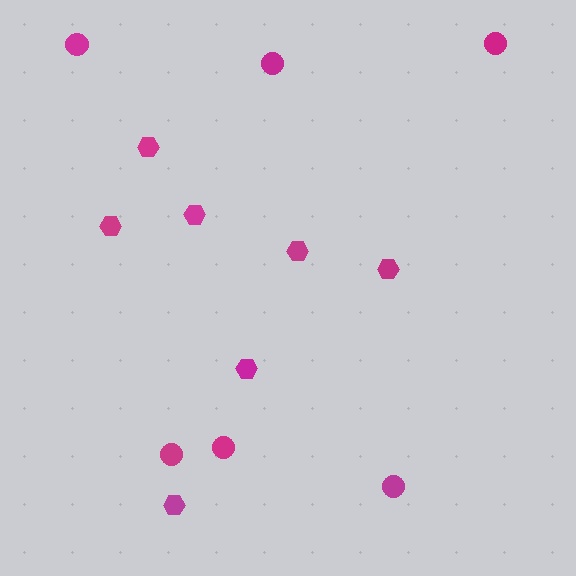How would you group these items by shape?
There are 2 groups: one group of circles (6) and one group of hexagons (7).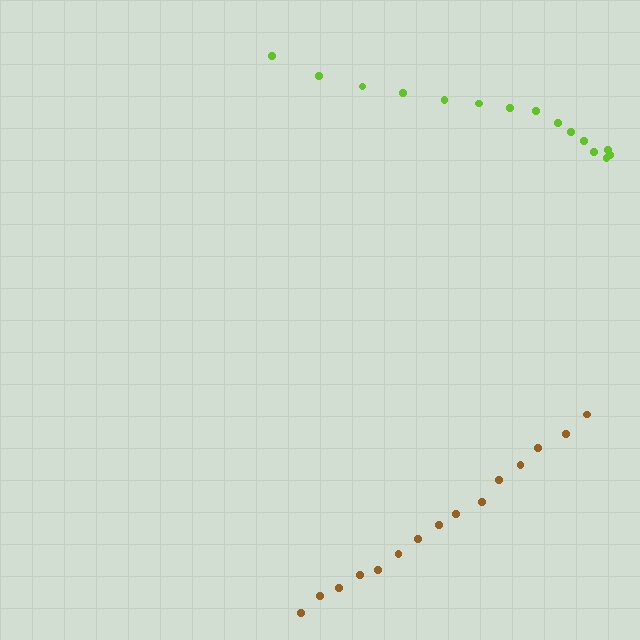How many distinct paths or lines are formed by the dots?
There are 2 distinct paths.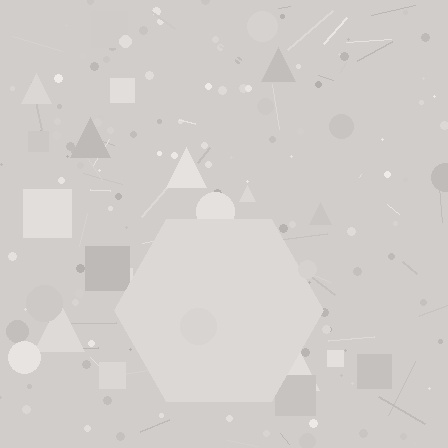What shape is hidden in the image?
A hexagon is hidden in the image.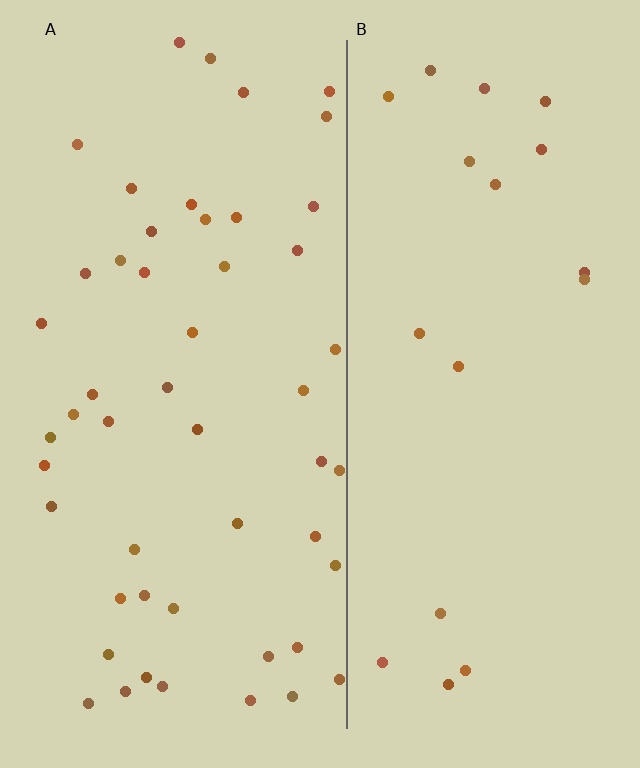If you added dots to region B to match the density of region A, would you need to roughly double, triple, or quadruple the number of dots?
Approximately triple.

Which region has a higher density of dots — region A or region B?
A (the left).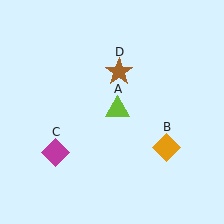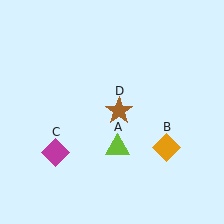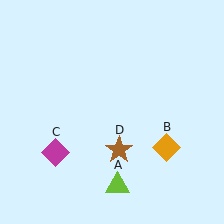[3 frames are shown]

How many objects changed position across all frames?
2 objects changed position: lime triangle (object A), brown star (object D).